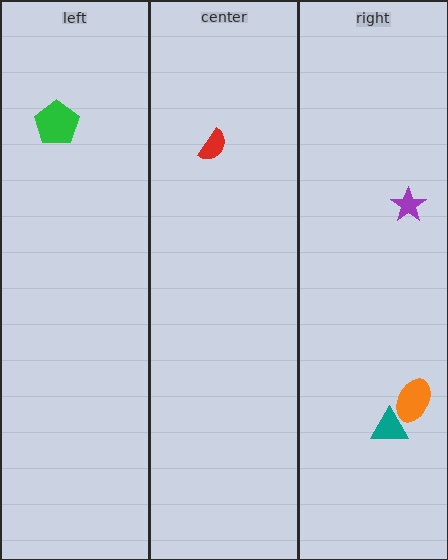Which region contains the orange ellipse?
The right region.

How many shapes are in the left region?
1.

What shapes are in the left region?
The green pentagon.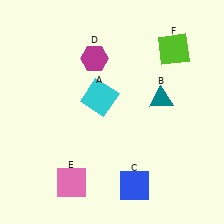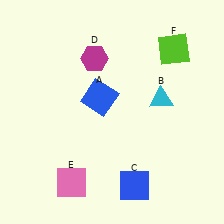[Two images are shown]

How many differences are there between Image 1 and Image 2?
There are 2 differences between the two images.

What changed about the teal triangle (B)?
In Image 1, B is teal. In Image 2, it changed to cyan.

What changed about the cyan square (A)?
In Image 1, A is cyan. In Image 2, it changed to blue.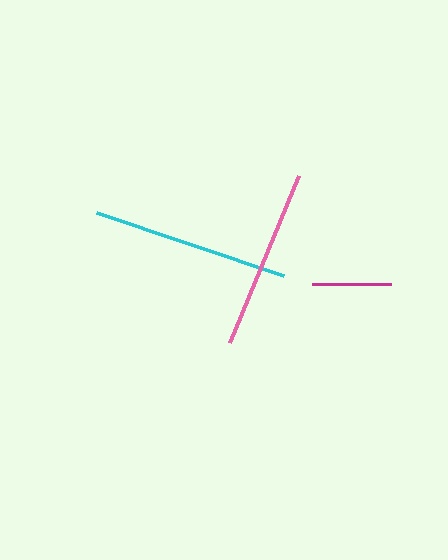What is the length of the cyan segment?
The cyan segment is approximately 198 pixels long.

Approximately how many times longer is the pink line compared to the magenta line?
The pink line is approximately 2.3 times the length of the magenta line.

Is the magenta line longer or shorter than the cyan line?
The cyan line is longer than the magenta line.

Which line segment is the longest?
The cyan line is the longest at approximately 198 pixels.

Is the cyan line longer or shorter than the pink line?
The cyan line is longer than the pink line.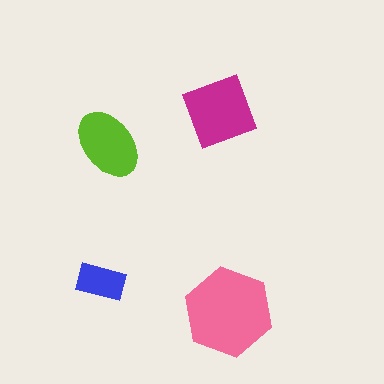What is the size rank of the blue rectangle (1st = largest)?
4th.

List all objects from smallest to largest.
The blue rectangle, the lime ellipse, the magenta diamond, the pink hexagon.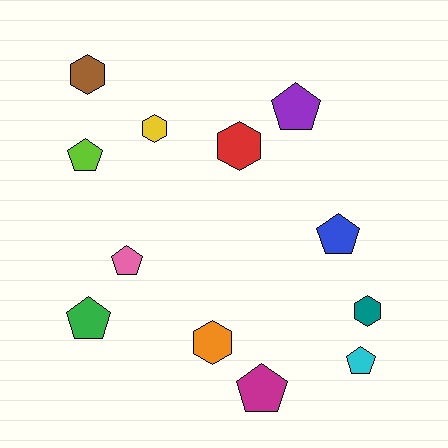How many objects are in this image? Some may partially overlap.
There are 12 objects.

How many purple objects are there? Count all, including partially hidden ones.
There is 1 purple object.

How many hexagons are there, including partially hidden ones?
There are 5 hexagons.